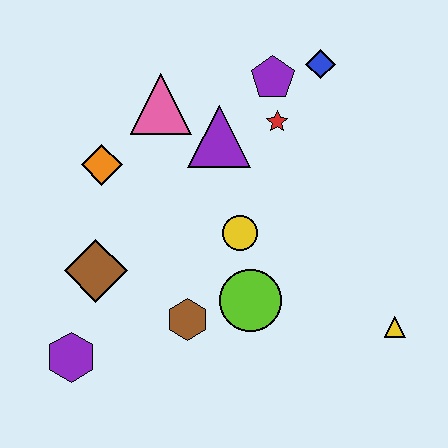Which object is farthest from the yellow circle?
The purple hexagon is farthest from the yellow circle.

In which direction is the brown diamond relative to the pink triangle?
The brown diamond is below the pink triangle.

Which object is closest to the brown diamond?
The purple hexagon is closest to the brown diamond.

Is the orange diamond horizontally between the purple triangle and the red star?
No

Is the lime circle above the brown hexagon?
Yes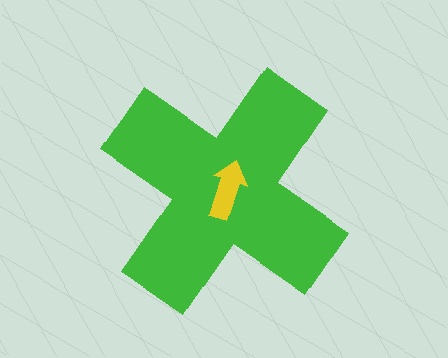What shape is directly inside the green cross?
The yellow arrow.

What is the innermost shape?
The yellow arrow.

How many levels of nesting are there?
2.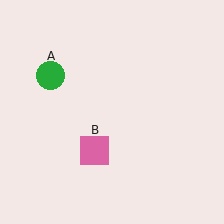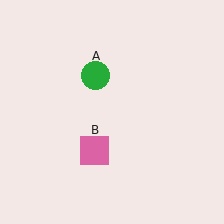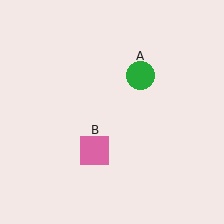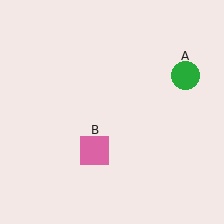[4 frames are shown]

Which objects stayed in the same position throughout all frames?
Pink square (object B) remained stationary.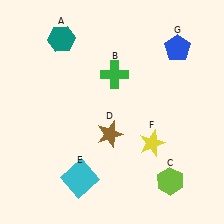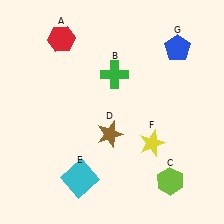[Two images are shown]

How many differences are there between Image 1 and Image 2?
There is 1 difference between the two images.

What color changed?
The hexagon (A) changed from teal in Image 1 to red in Image 2.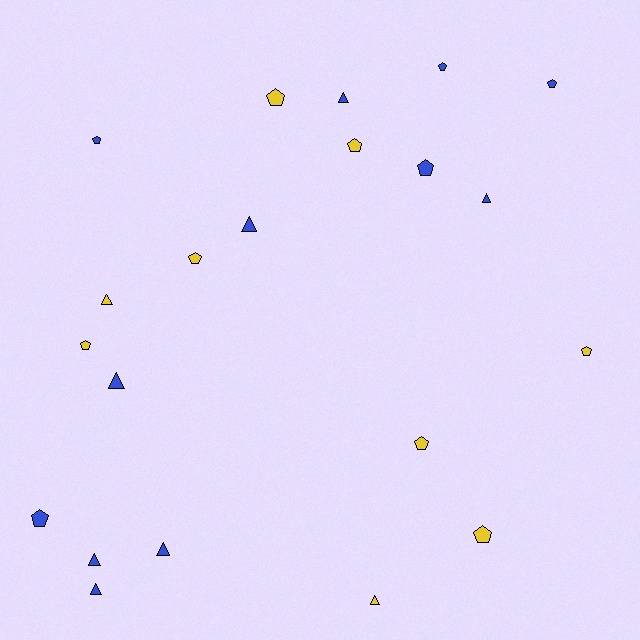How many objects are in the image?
There are 21 objects.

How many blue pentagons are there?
There are 5 blue pentagons.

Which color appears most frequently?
Blue, with 12 objects.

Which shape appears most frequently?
Pentagon, with 12 objects.